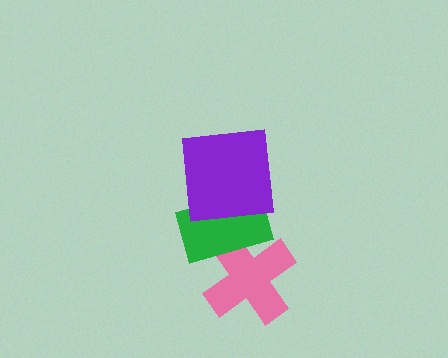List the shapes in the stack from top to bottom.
From top to bottom: the purple square, the green rectangle, the pink cross.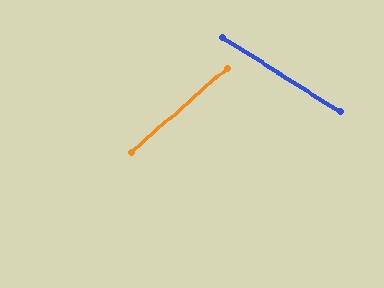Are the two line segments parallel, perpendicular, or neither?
Neither parallel nor perpendicular — they differ by about 73°.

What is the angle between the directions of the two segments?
Approximately 73 degrees.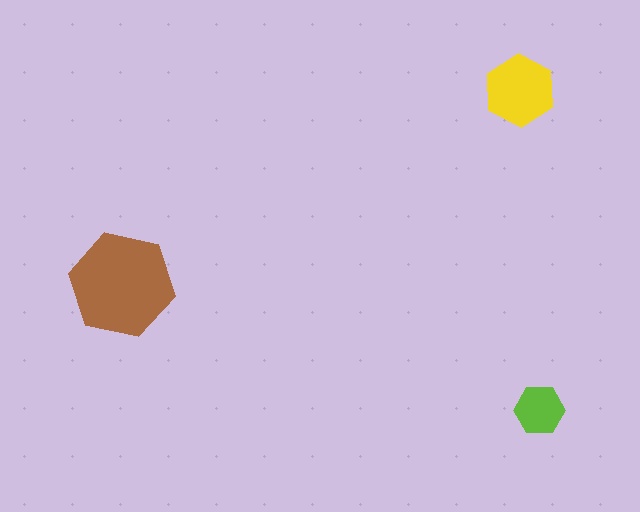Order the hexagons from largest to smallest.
the brown one, the yellow one, the lime one.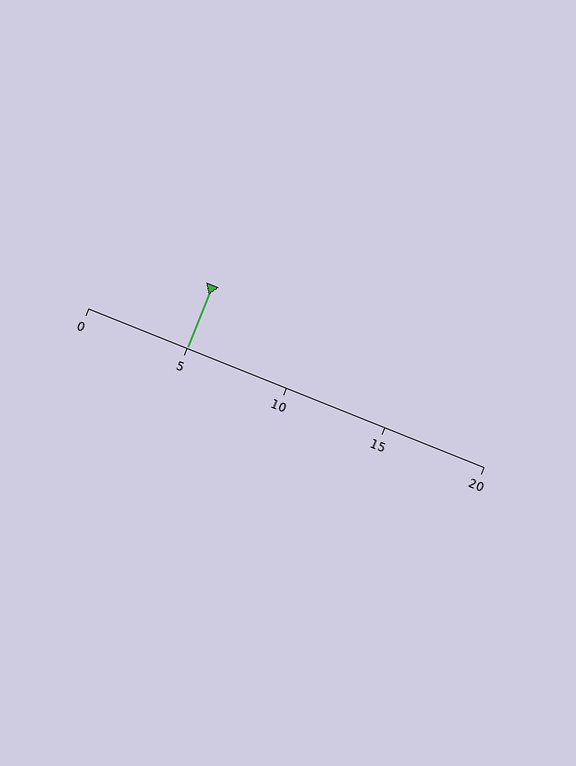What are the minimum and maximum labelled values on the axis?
The axis runs from 0 to 20.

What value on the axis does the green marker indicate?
The marker indicates approximately 5.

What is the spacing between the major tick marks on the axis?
The major ticks are spaced 5 apart.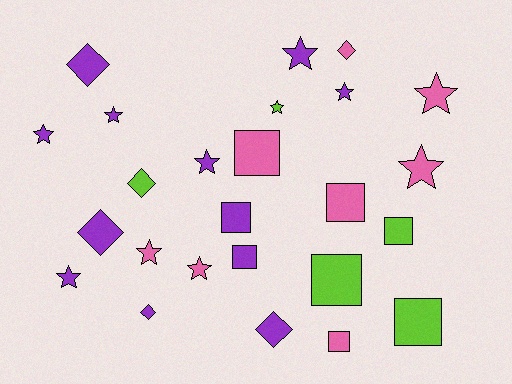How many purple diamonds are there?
There are 4 purple diamonds.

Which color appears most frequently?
Purple, with 12 objects.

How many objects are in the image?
There are 25 objects.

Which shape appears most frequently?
Star, with 11 objects.